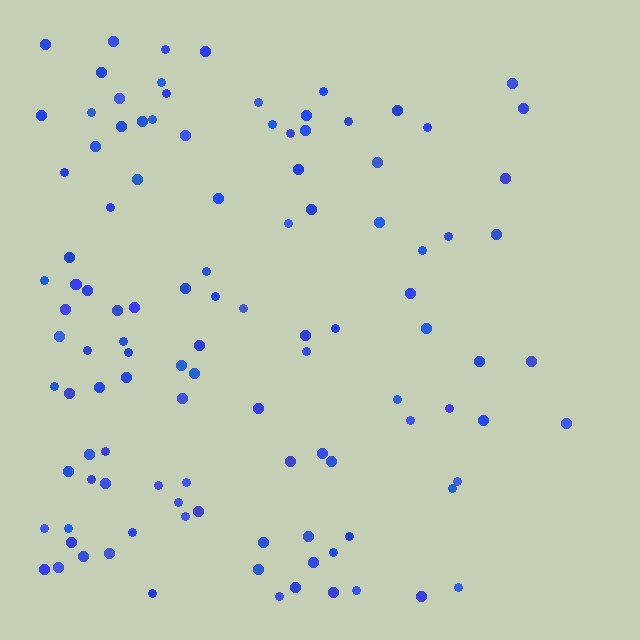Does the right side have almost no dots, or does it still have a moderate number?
Still a moderate number, just noticeably fewer than the left.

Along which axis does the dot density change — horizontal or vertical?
Horizontal.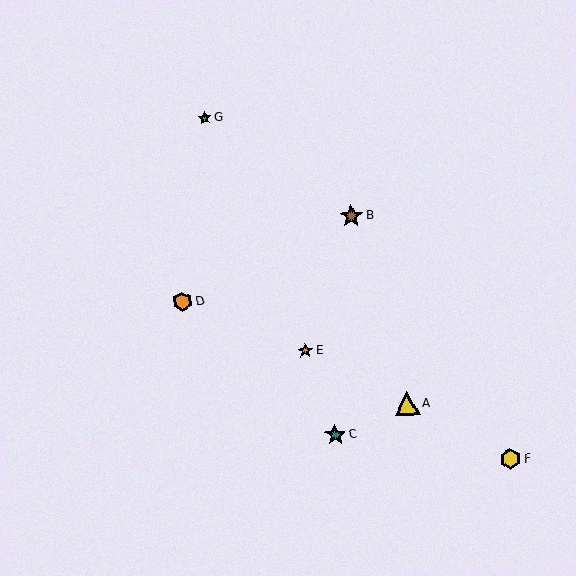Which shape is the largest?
The yellow triangle (labeled A) is the largest.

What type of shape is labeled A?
Shape A is a yellow triangle.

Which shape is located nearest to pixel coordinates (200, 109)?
The green star (labeled G) at (205, 118) is nearest to that location.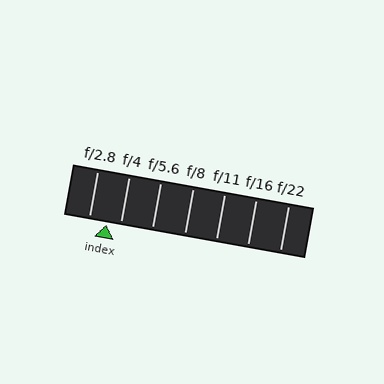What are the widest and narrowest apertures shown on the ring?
The widest aperture shown is f/2.8 and the narrowest is f/22.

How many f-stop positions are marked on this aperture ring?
There are 7 f-stop positions marked.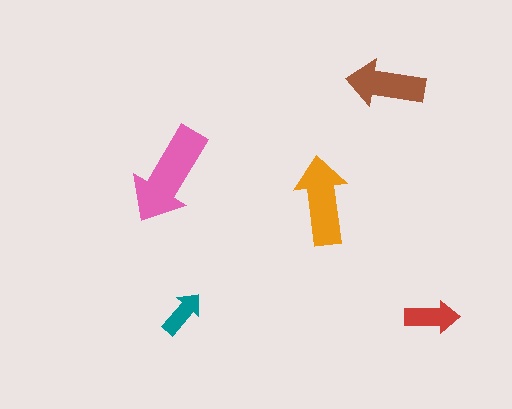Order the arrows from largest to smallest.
the pink one, the orange one, the brown one, the red one, the teal one.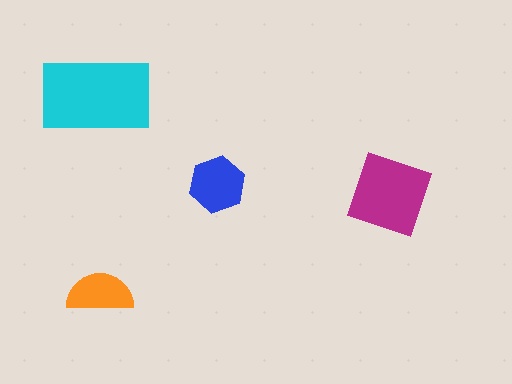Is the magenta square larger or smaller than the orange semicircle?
Larger.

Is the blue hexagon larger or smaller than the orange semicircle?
Larger.